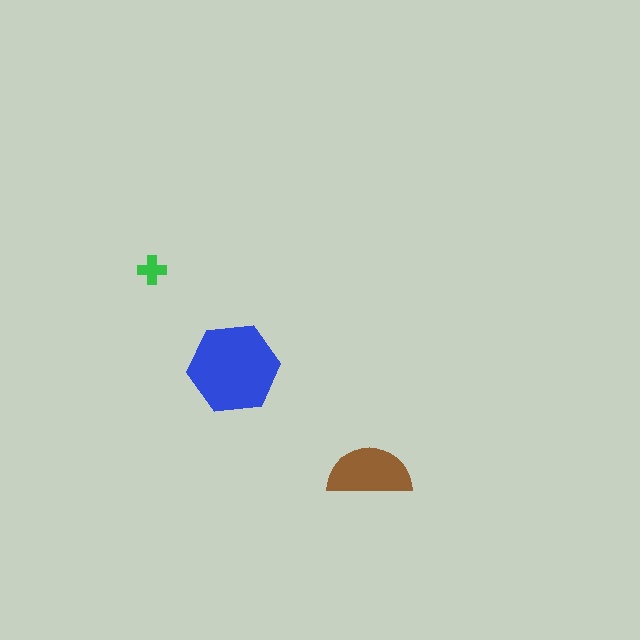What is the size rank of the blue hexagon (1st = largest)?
1st.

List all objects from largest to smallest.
The blue hexagon, the brown semicircle, the green cross.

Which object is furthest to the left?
The green cross is leftmost.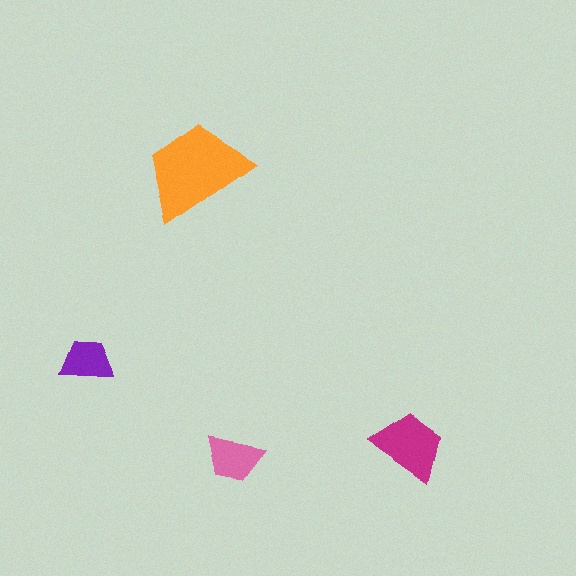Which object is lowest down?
The pink trapezoid is bottommost.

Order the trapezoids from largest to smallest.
the orange one, the magenta one, the pink one, the purple one.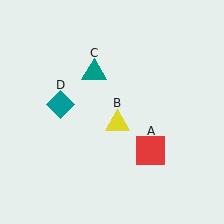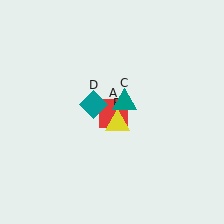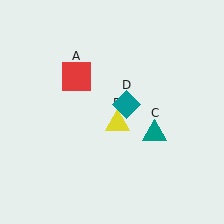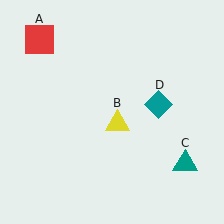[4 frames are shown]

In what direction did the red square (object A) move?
The red square (object A) moved up and to the left.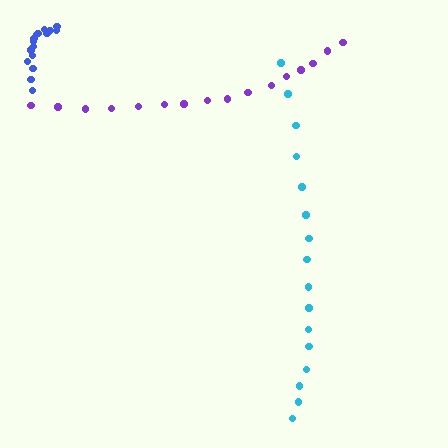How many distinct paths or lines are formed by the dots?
There are 3 distinct paths.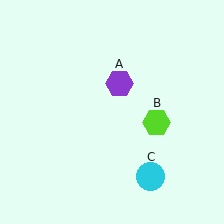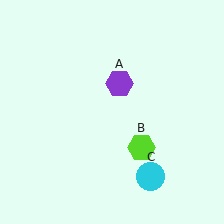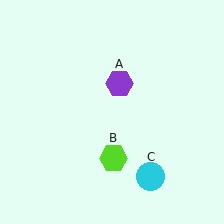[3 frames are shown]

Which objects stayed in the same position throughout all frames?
Purple hexagon (object A) and cyan circle (object C) remained stationary.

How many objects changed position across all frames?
1 object changed position: lime hexagon (object B).